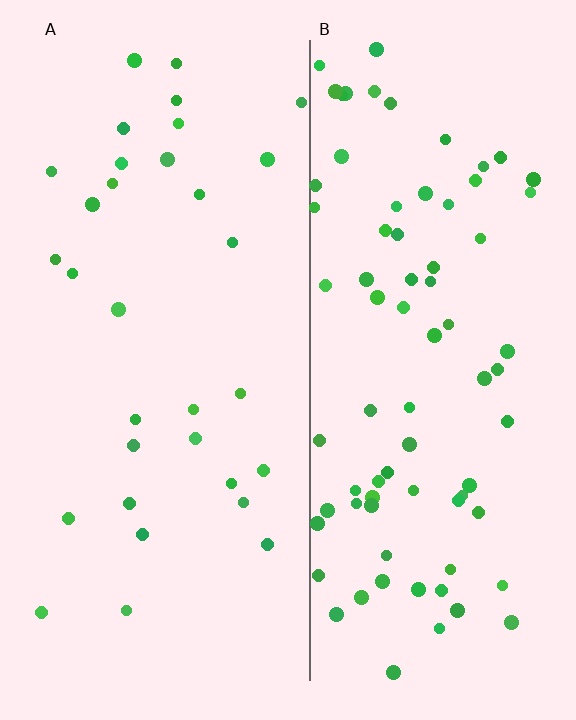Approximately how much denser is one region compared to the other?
Approximately 2.5× — region B over region A.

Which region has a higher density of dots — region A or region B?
B (the right).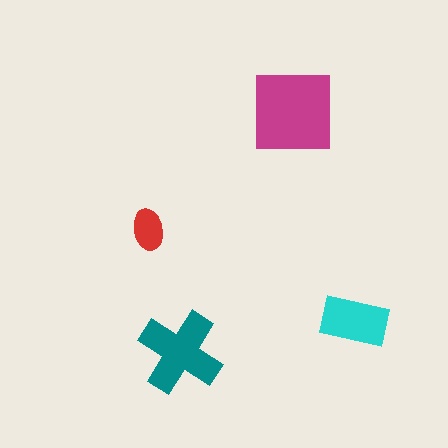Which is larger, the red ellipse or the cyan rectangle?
The cyan rectangle.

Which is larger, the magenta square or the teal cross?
The magenta square.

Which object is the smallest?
The red ellipse.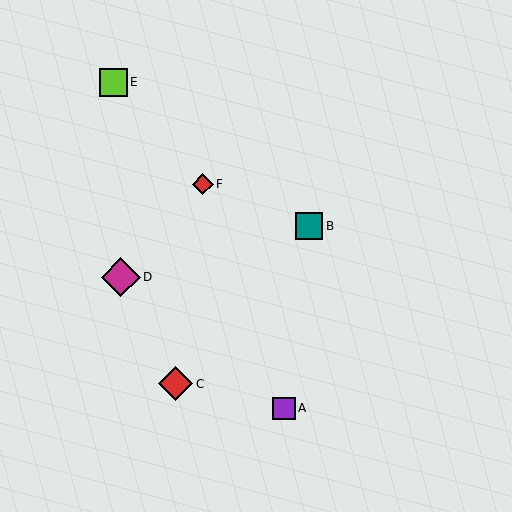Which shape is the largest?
The magenta diamond (labeled D) is the largest.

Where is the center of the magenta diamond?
The center of the magenta diamond is at (121, 277).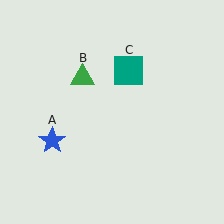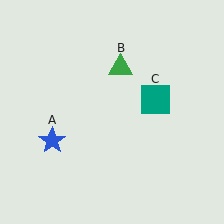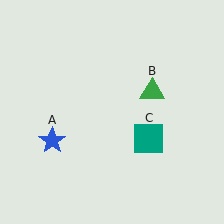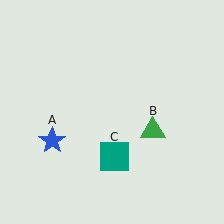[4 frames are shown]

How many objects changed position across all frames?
2 objects changed position: green triangle (object B), teal square (object C).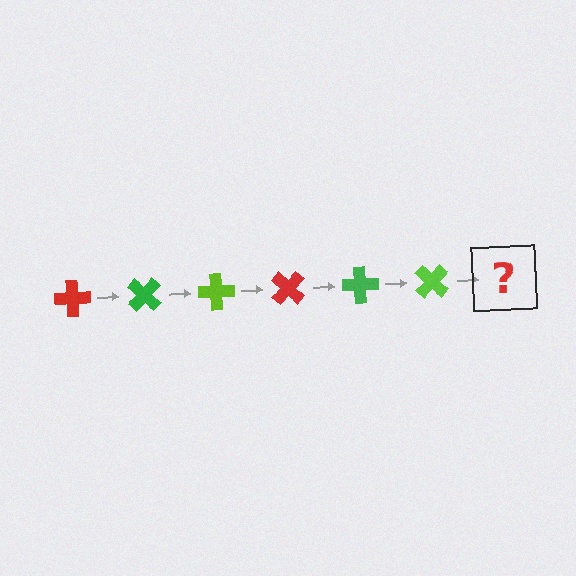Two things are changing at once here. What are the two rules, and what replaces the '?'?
The two rules are that it rotates 45 degrees each step and the color cycles through red, green, and lime. The '?' should be a red cross, rotated 270 degrees from the start.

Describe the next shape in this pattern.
It should be a red cross, rotated 270 degrees from the start.